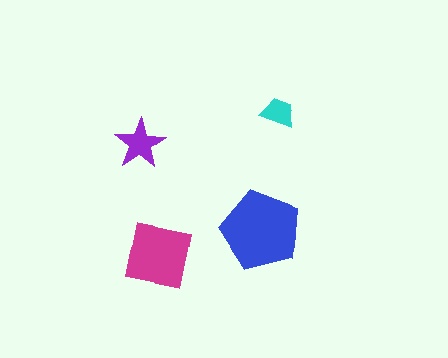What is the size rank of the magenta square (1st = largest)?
2nd.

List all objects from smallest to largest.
The cyan trapezoid, the purple star, the magenta square, the blue pentagon.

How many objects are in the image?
There are 4 objects in the image.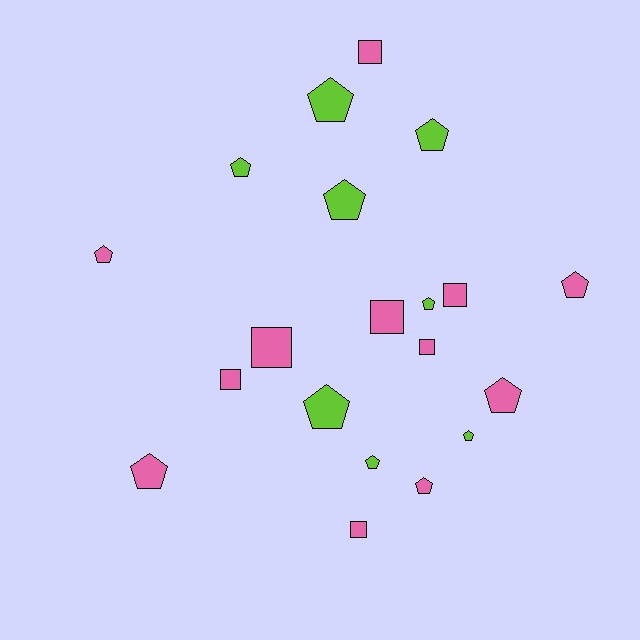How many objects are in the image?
There are 20 objects.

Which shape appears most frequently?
Pentagon, with 13 objects.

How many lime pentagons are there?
There are 8 lime pentagons.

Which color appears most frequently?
Pink, with 12 objects.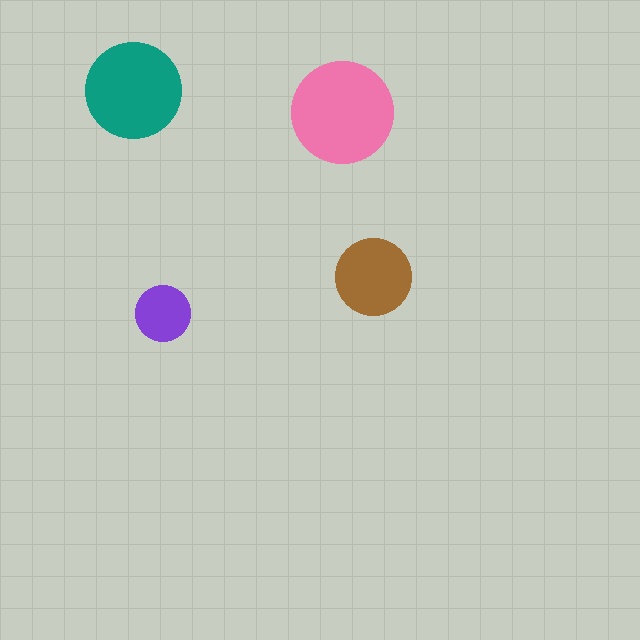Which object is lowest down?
The purple circle is bottommost.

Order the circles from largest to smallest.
the pink one, the teal one, the brown one, the purple one.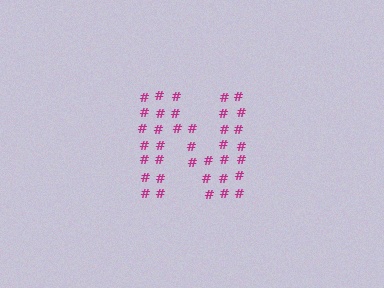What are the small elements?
The small elements are hash symbols.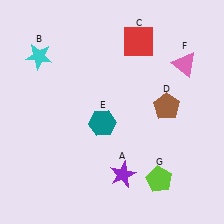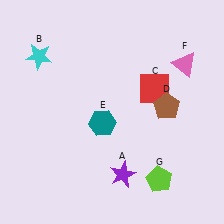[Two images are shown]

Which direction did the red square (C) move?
The red square (C) moved down.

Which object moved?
The red square (C) moved down.